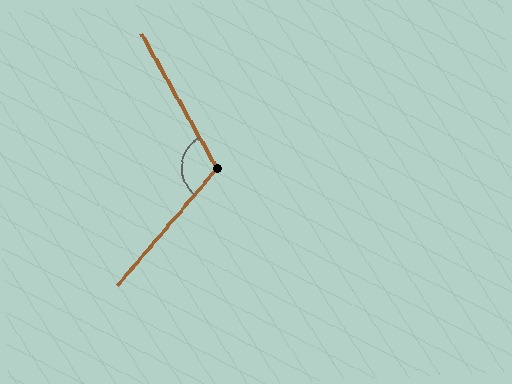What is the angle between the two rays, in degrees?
Approximately 110 degrees.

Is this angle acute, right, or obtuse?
It is obtuse.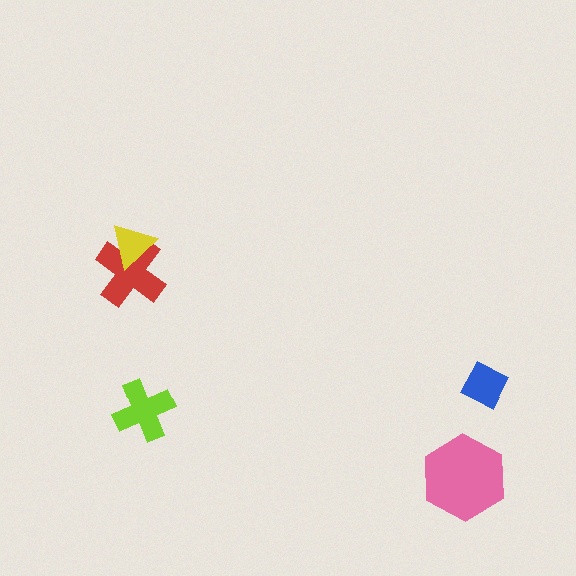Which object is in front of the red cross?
The yellow triangle is in front of the red cross.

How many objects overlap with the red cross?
1 object overlaps with the red cross.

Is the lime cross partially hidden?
No, no other shape covers it.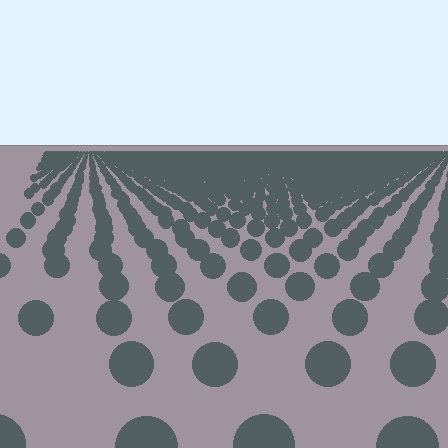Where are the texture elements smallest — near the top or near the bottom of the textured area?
Near the top.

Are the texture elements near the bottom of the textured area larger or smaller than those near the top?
Larger. Near the bottom, elements are closer to the viewer and appear at a bigger on-screen size.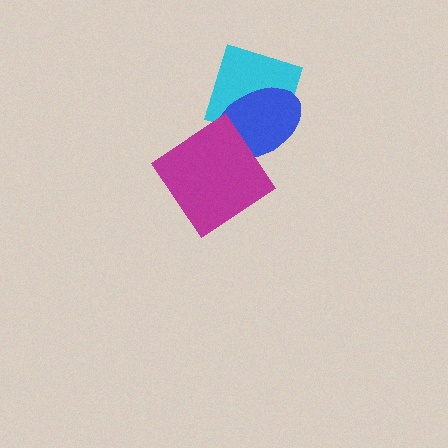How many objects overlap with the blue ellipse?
2 objects overlap with the blue ellipse.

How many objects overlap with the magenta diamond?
1 object overlaps with the magenta diamond.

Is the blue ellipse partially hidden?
Yes, it is partially covered by another shape.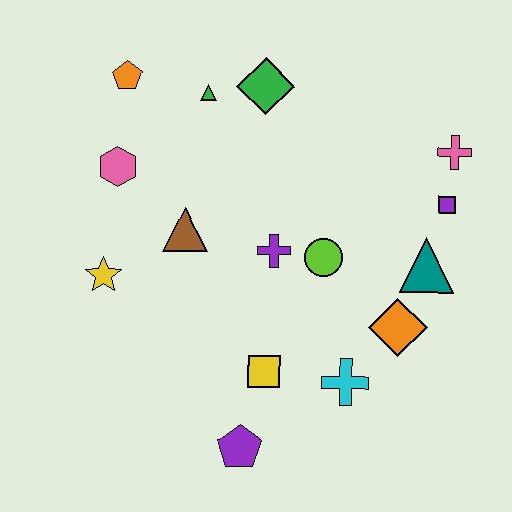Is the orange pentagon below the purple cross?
No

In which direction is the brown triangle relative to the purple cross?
The brown triangle is to the left of the purple cross.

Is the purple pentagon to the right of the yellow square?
No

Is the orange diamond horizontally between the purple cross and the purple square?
Yes